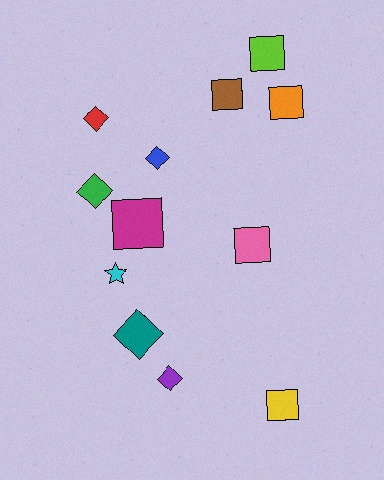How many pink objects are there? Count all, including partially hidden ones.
There is 1 pink object.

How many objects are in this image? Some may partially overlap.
There are 12 objects.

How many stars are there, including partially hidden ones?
There is 1 star.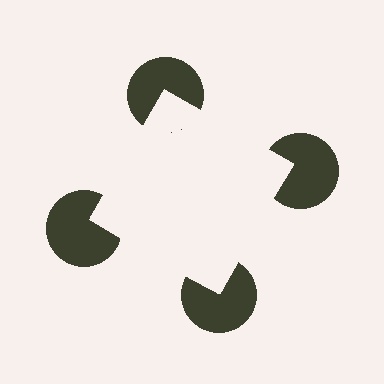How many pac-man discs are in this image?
There are 4 — one at each vertex of the illusory square.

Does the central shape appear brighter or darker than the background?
It typically appears slightly brighter than the background, even though no actual brightness change is drawn.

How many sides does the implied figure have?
4 sides.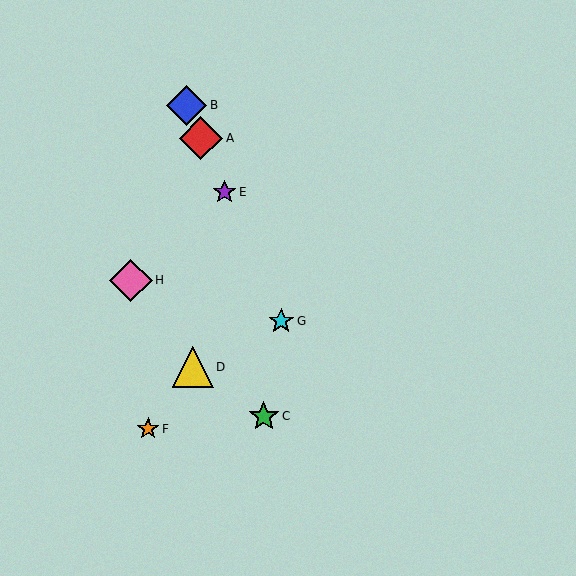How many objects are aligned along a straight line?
4 objects (A, B, E, G) are aligned along a straight line.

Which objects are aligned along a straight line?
Objects A, B, E, G are aligned along a straight line.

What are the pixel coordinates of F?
Object F is at (148, 429).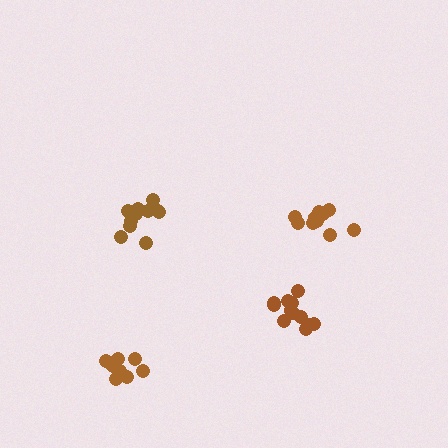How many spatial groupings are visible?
There are 4 spatial groupings.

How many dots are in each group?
Group 1: 9 dots, Group 2: 10 dots, Group 3: 11 dots, Group 4: 12 dots (42 total).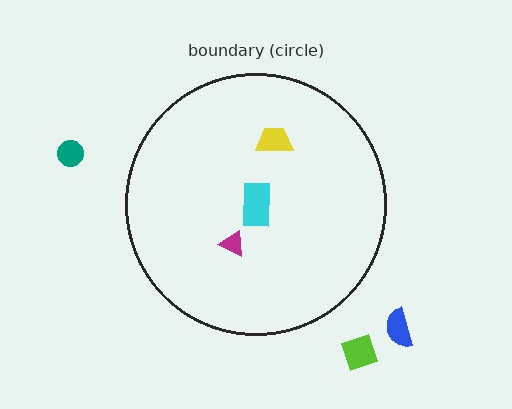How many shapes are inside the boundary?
3 inside, 3 outside.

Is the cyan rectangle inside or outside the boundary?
Inside.